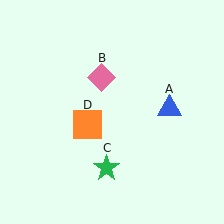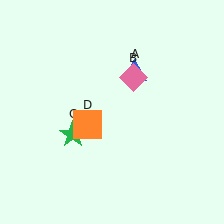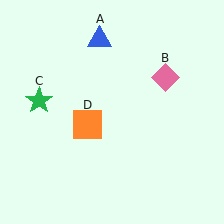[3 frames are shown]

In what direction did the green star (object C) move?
The green star (object C) moved up and to the left.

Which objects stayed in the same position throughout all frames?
Orange square (object D) remained stationary.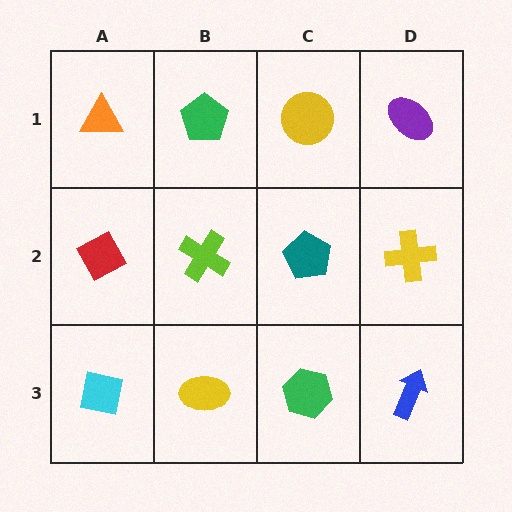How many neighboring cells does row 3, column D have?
2.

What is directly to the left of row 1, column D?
A yellow circle.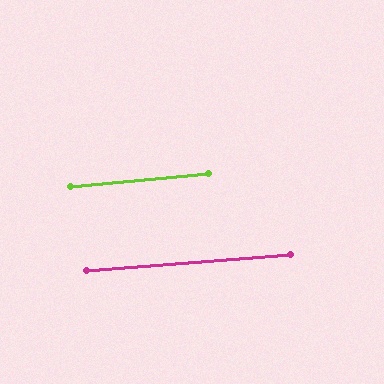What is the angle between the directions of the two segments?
Approximately 1 degree.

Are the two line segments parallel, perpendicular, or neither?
Parallel — their directions differ by only 1.1°.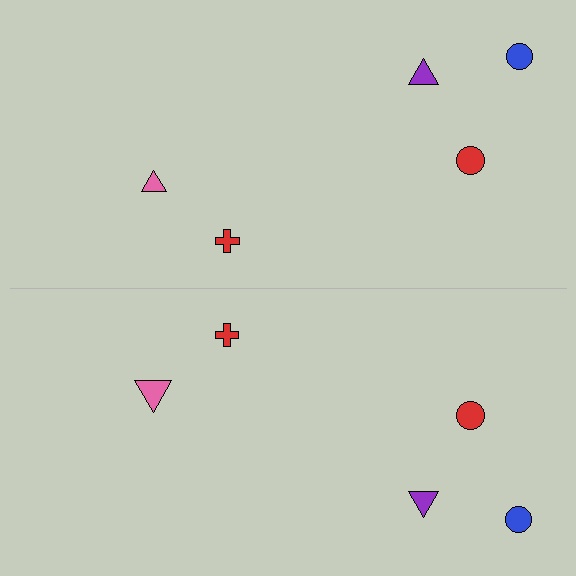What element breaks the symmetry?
The pink triangle on the bottom side has a different size than its mirror counterpart.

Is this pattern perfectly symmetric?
No, the pattern is not perfectly symmetric. The pink triangle on the bottom side has a different size than its mirror counterpart.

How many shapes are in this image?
There are 10 shapes in this image.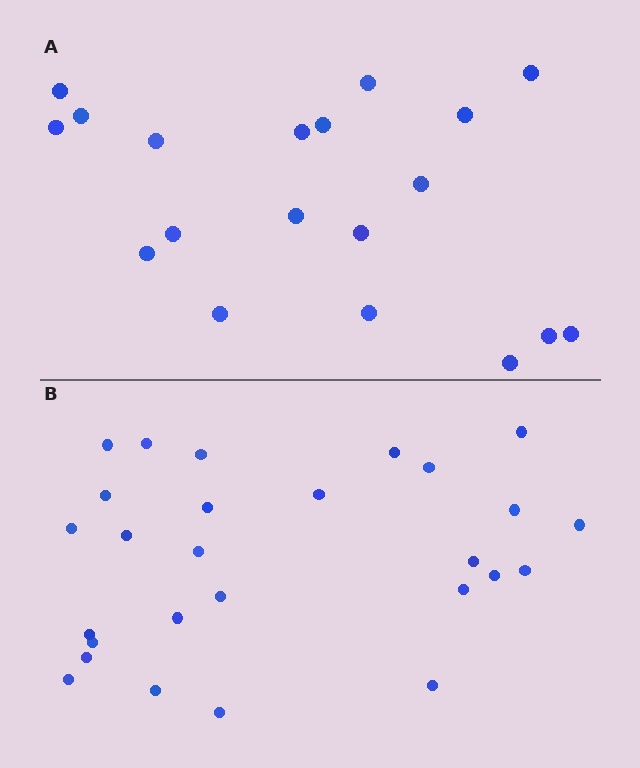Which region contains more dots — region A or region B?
Region B (the bottom region) has more dots.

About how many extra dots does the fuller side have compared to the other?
Region B has roughly 8 or so more dots than region A.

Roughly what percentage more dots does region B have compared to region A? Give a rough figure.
About 40% more.